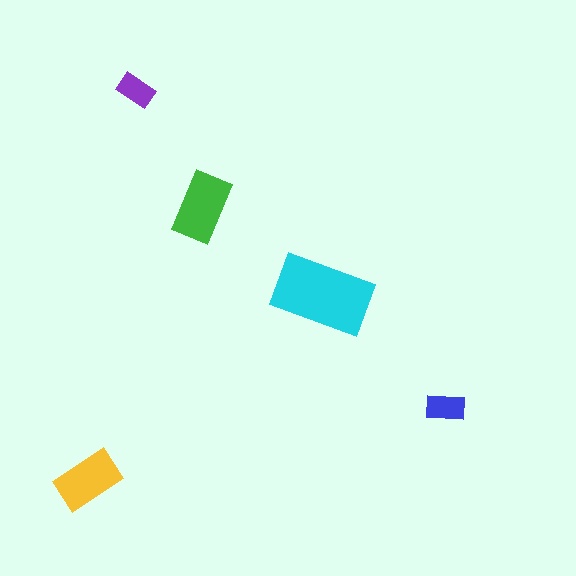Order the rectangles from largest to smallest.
the cyan one, the green one, the yellow one, the blue one, the purple one.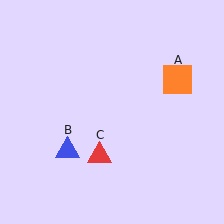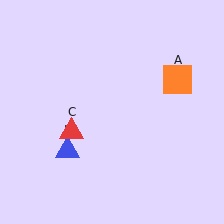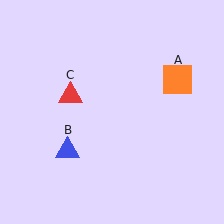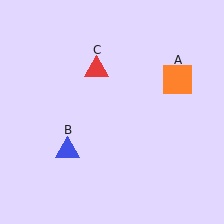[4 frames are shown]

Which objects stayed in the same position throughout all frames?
Orange square (object A) and blue triangle (object B) remained stationary.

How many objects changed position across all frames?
1 object changed position: red triangle (object C).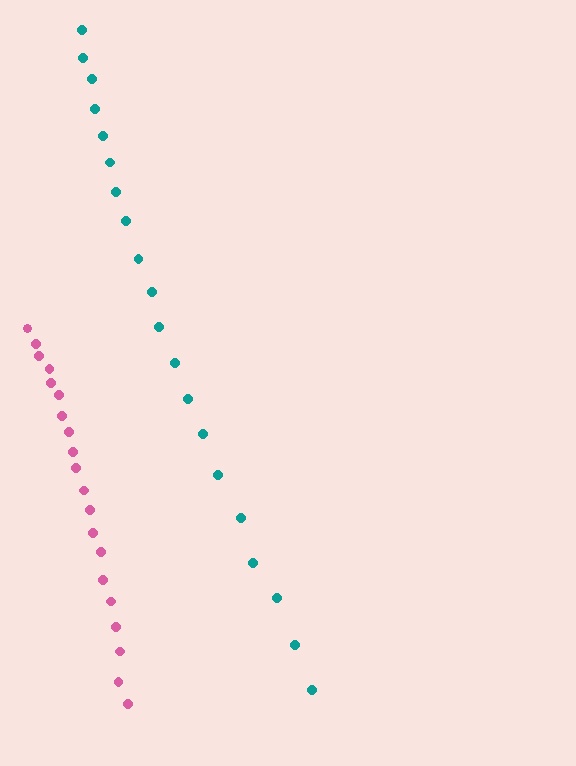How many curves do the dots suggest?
There are 2 distinct paths.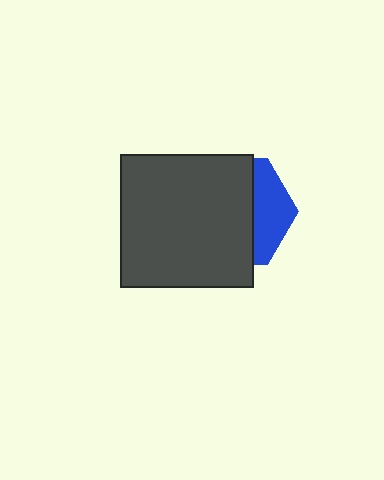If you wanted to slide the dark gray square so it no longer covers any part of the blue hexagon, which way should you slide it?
Slide it left — that is the most direct way to separate the two shapes.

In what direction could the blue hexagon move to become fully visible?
The blue hexagon could move right. That would shift it out from behind the dark gray square entirely.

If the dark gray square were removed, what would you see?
You would see the complete blue hexagon.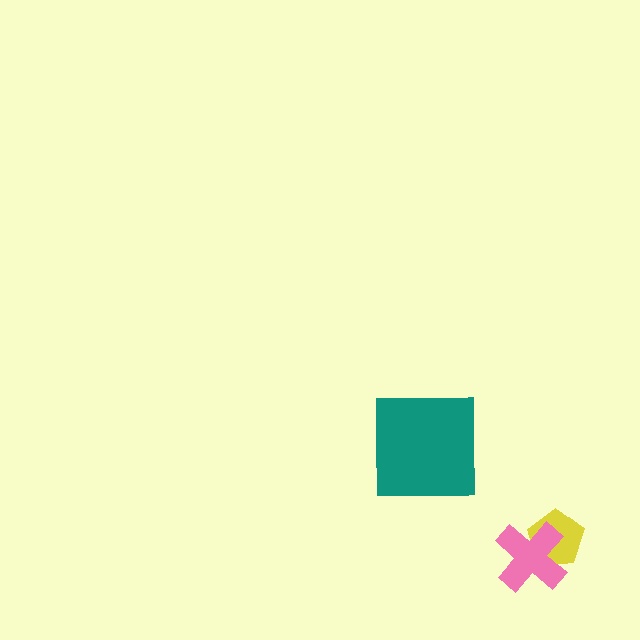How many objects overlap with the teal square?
0 objects overlap with the teal square.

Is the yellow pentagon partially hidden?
Yes, it is partially covered by another shape.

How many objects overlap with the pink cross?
1 object overlaps with the pink cross.